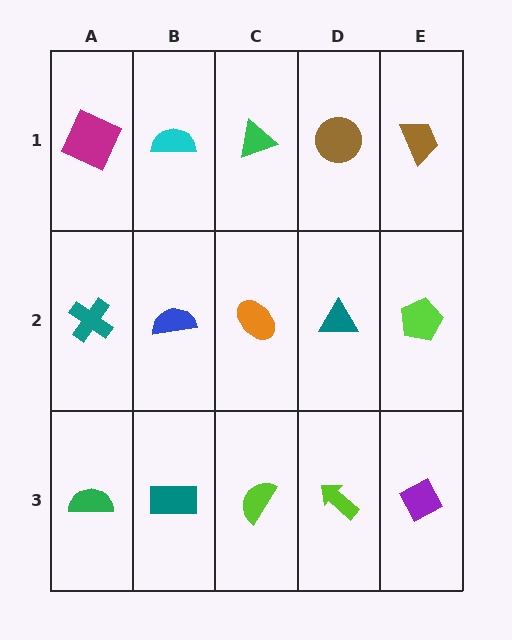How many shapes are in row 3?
5 shapes.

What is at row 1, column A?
A magenta square.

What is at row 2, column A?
A teal cross.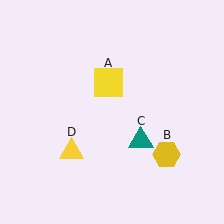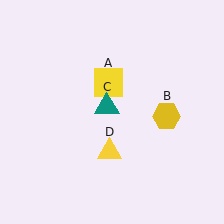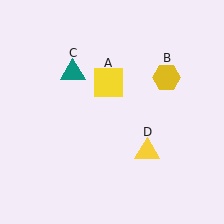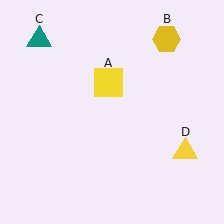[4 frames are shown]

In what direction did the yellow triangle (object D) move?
The yellow triangle (object D) moved right.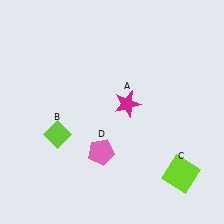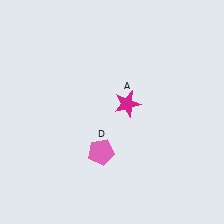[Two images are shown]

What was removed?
The lime diamond (B), the lime square (C) were removed in Image 2.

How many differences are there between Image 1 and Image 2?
There are 2 differences between the two images.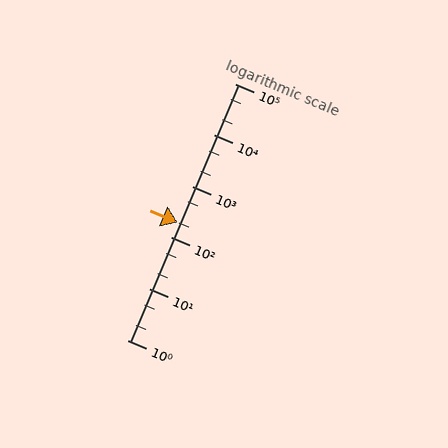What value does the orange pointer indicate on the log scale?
The pointer indicates approximately 200.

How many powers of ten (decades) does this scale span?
The scale spans 5 decades, from 1 to 100000.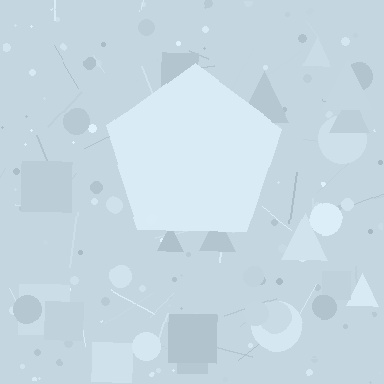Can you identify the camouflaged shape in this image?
The camouflaged shape is a pentagon.